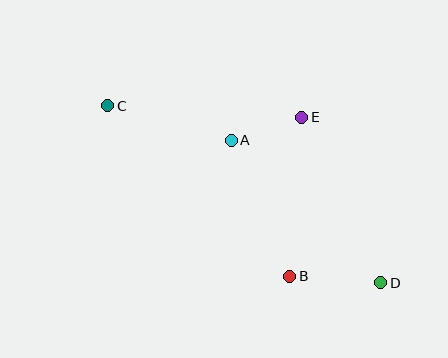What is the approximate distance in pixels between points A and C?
The distance between A and C is approximately 128 pixels.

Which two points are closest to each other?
Points A and E are closest to each other.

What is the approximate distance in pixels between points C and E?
The distance between C and E is approximately 194 pixels.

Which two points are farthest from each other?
Points C and D are farthest from each other.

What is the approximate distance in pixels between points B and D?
The distance between B and D is approximately 91 pixels.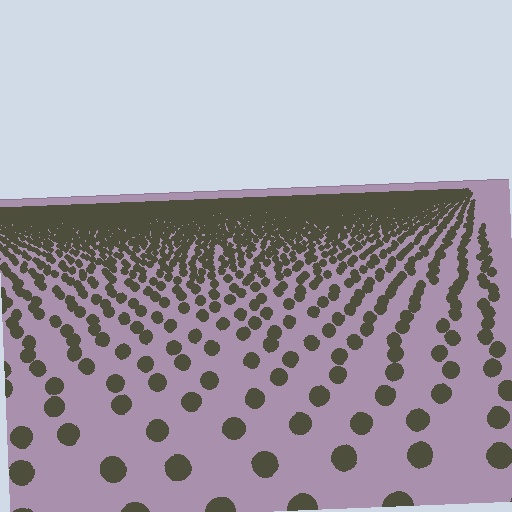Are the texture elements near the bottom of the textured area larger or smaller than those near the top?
Larger. Near the bottom, elements are closer to the viewer and appear at a bigger on-screen size.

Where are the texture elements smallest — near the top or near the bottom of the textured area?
Near the top.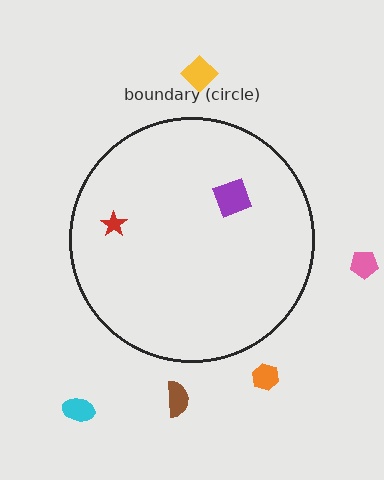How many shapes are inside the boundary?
2 inside, 5 outside.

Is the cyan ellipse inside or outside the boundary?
Outside.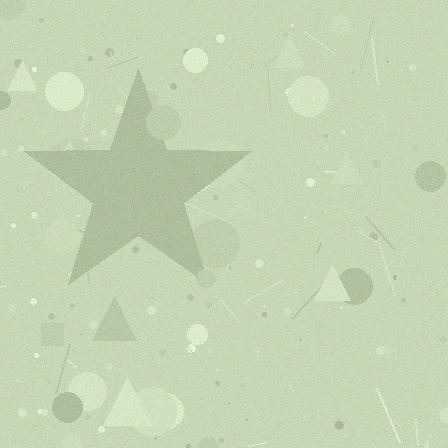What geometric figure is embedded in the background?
A star is embedded in the background.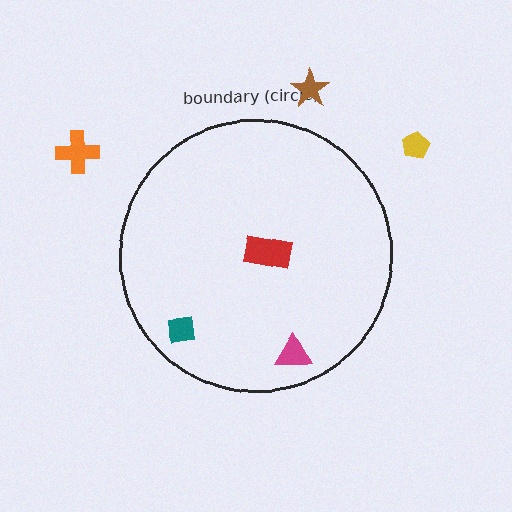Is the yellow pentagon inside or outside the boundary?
Outside.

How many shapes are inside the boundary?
3 inside, 3 outside.